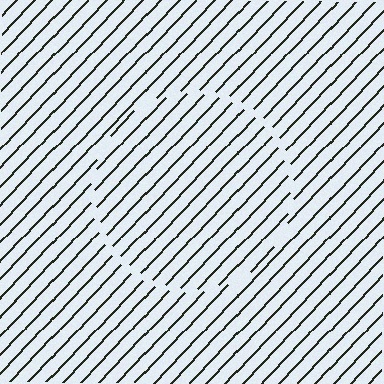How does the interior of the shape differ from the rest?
The interior of the shape contains the same grating, shifted by half a period — the contour is defined by the phase discontinuity where line-ends from the inner and outer gratings abut.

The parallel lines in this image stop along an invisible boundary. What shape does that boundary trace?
An illusory circle. The interior of the shape contains the same grating, shifted by half a period — the contour is defined by the phase discontinuity where line-ends from the inner and outer gratings abut.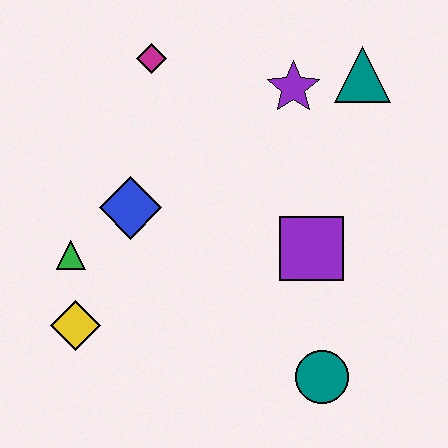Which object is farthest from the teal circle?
The magenta diamond is farthest from the teal circle.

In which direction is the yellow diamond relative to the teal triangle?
The yellow diamond is to the left of the teal triangle.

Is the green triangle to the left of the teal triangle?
Yes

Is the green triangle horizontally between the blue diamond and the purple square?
No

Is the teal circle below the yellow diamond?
Yes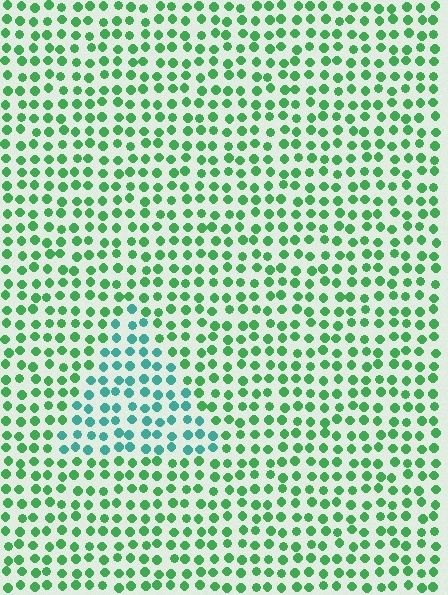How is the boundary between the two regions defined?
The boundary is defined purely by a slight shift in hue (about 41 degrees). Spacing, size, and orientation are identical on both sides.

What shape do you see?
I see a triangle.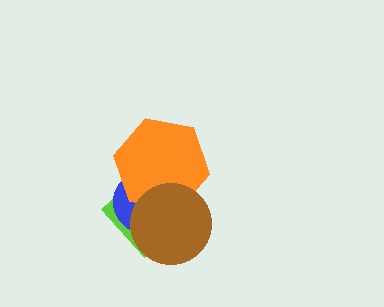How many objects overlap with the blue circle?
3 objects overlap with the blue circle.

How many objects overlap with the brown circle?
3 objects overlap with the brown circle.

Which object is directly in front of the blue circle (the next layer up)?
The orange hexagon is directly in front of the blue circle.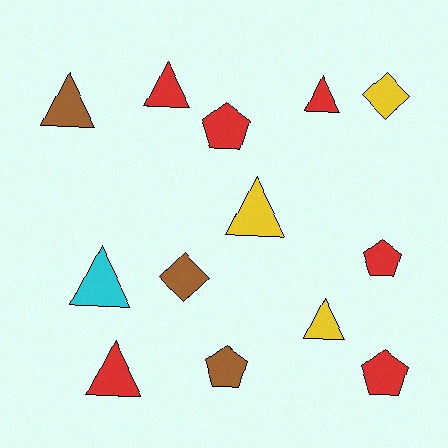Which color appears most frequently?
Red, with 6 objects.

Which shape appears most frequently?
Triangle, with 7 objects.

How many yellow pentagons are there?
There are no yellow pentagons.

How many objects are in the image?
There are 13 objects.